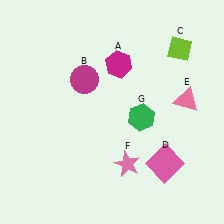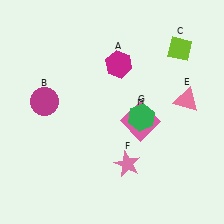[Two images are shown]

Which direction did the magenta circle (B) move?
The magenta circle (B) moved left.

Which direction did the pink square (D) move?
The pink square (D) moved up.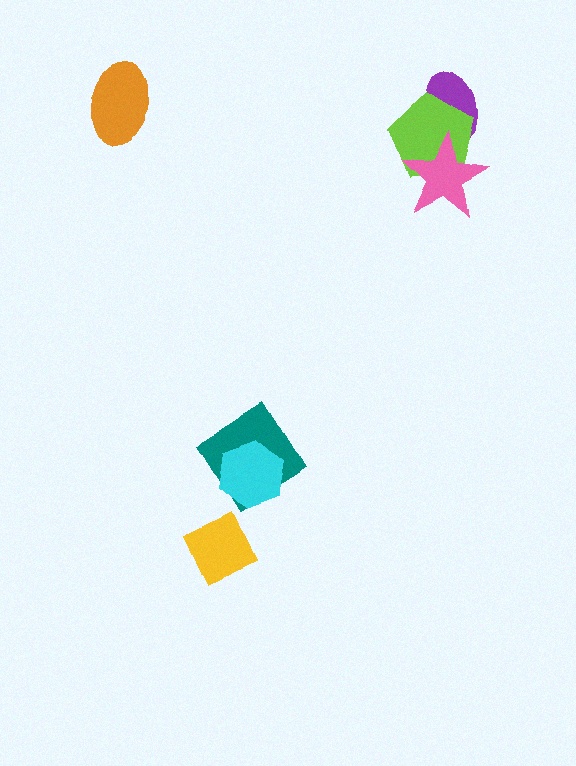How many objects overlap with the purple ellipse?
2 objects overlap with the purple ellipse.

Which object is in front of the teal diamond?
The cyan hexagon is in front of the teal diamond.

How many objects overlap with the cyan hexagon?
1 object overlaps with the cyan hexagon.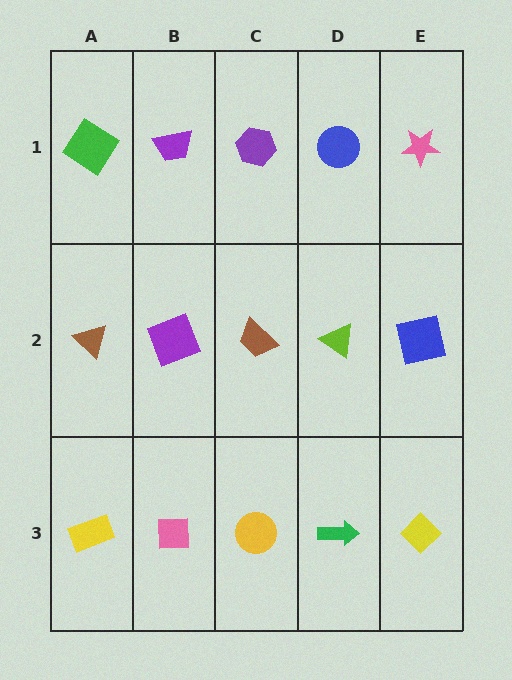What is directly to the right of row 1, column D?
A pink star.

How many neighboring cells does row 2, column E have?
3.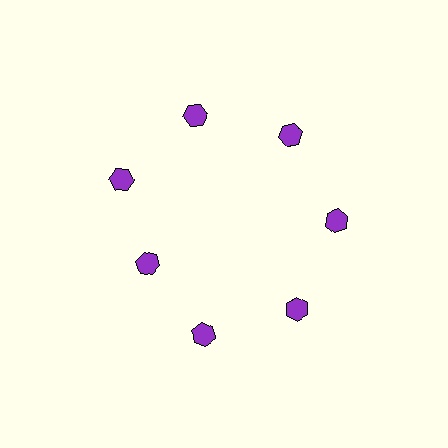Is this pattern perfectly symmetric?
No. The 7 purple hexagons are arranged in a ring, but one element near the 8 o'clock position is pulled inward toward the center, breaking the 7-fold rotational symmetry.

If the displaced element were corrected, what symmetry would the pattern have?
It would have 7-fold rotational symmetry — the pattern would map onto itself every 51 degrees.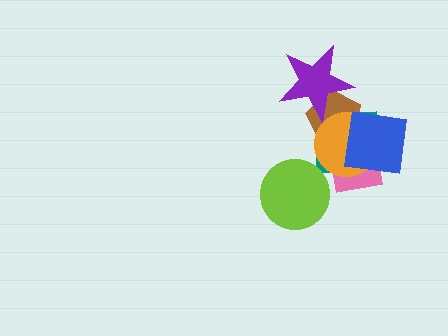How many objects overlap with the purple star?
2 objects overlap with the purple star.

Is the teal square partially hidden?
Yes, it is partially covered by another shape.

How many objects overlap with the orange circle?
4 objects overlap with the orange circle.